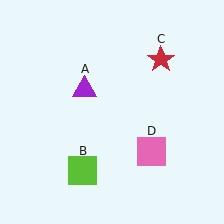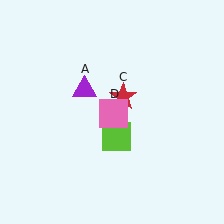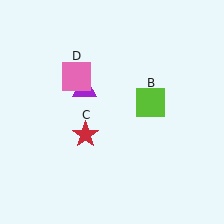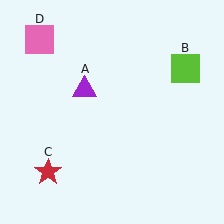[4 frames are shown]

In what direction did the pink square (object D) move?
The pink square (object D) moved up and to the left.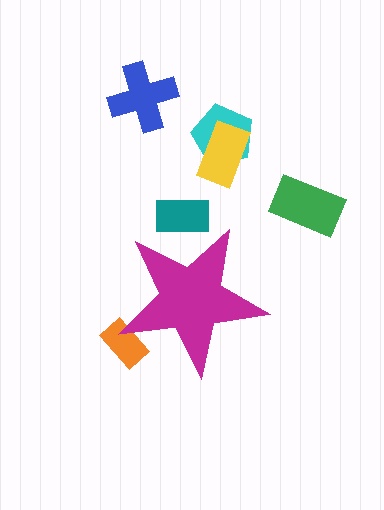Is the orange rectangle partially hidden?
Yes, the orange rectangle is partially hidden behind the magenta star.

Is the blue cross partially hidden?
No, the blue cross is fully visible.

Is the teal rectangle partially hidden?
Yes, the teal rectangle is partially hidden behind the magenta star.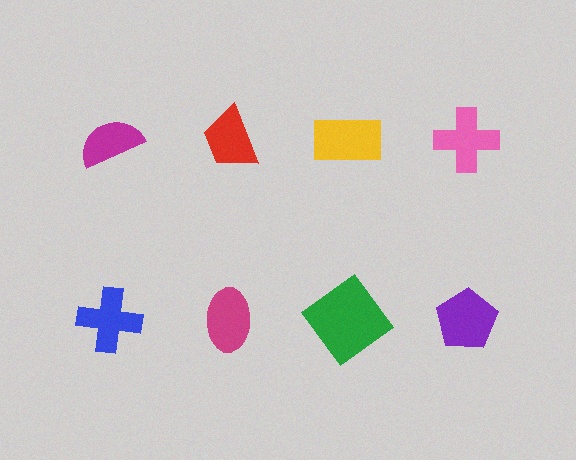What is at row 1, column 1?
A magenta semicircle.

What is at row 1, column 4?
A pink cross.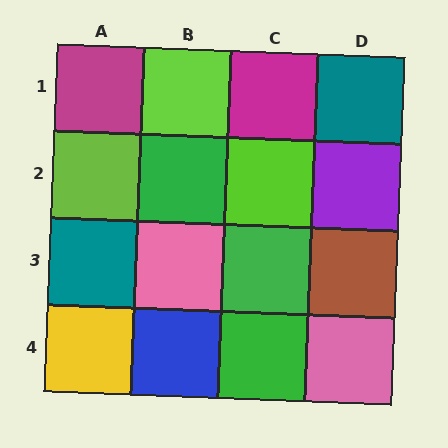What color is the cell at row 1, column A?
Magenta.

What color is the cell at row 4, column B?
Blue.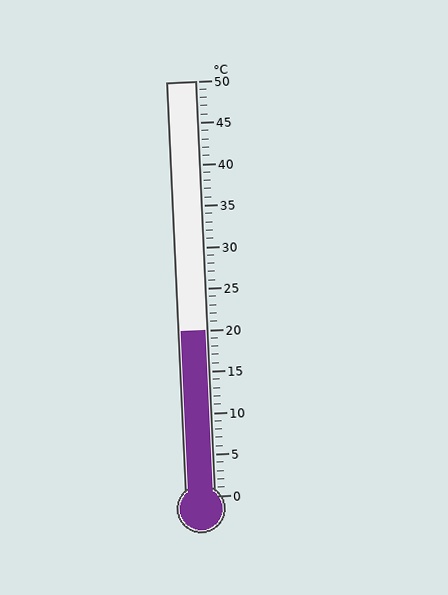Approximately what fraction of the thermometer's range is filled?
The thermometer is filled to approximately 40% of its range.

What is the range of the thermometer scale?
The thermometer scale ranges from 0°C to 50°C.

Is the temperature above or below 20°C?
The temperature is at 20°C.